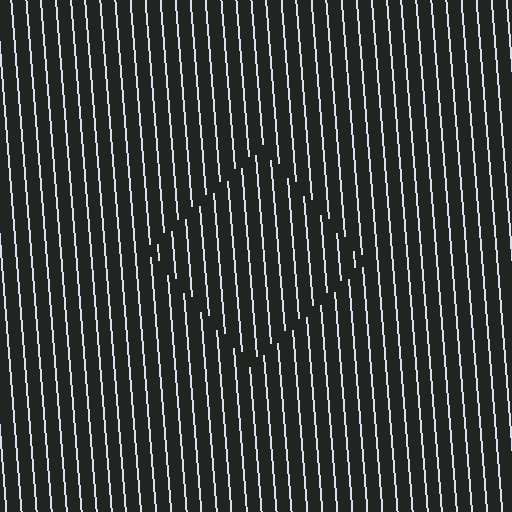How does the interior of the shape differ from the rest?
The interior of the shape contains the same grating, shifted by half a period — the contour is defined by the phase discontinuity where line-ends from the inner and outer gratings abut.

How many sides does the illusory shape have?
4 sides — the line-ends trace a square.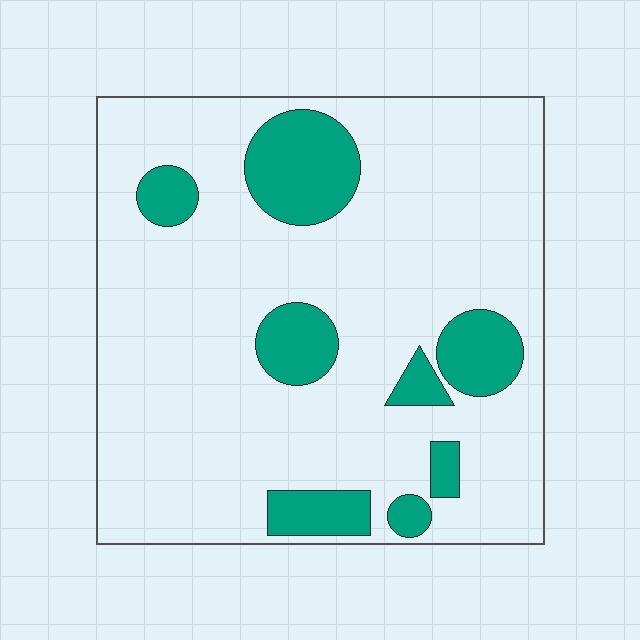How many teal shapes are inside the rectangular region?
8.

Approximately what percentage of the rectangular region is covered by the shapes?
Approximately 20%.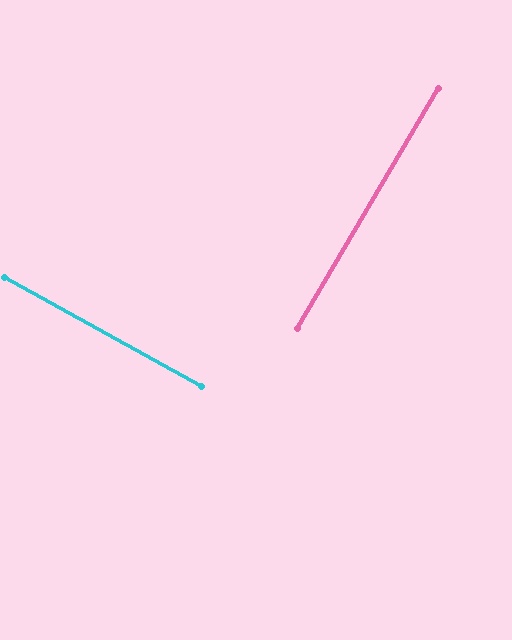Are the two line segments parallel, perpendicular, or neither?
Perpendicular — they meet at approximately 88°.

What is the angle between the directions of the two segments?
Approximately 88 degrees.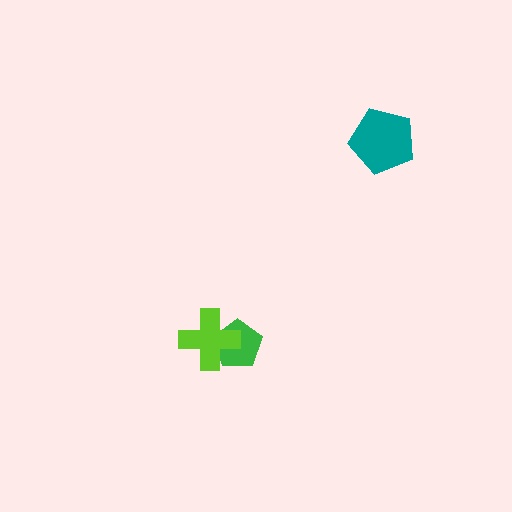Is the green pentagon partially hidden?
Yes, it is partially covered by another shape.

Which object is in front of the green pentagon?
The lime cross is in front of the green pentagon.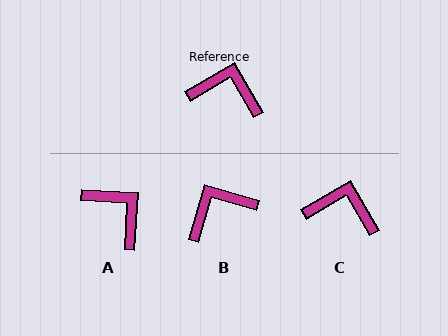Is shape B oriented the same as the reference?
No, it is off by about 43 degrees.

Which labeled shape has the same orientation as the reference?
C.